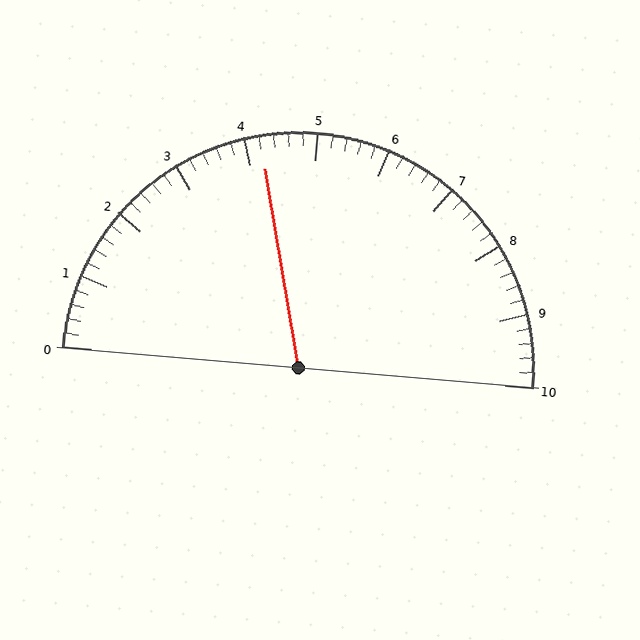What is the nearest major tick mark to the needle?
The nearest major tick mark is 4.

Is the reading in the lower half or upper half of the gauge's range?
The reading is in the lower half of the range (0 to 10).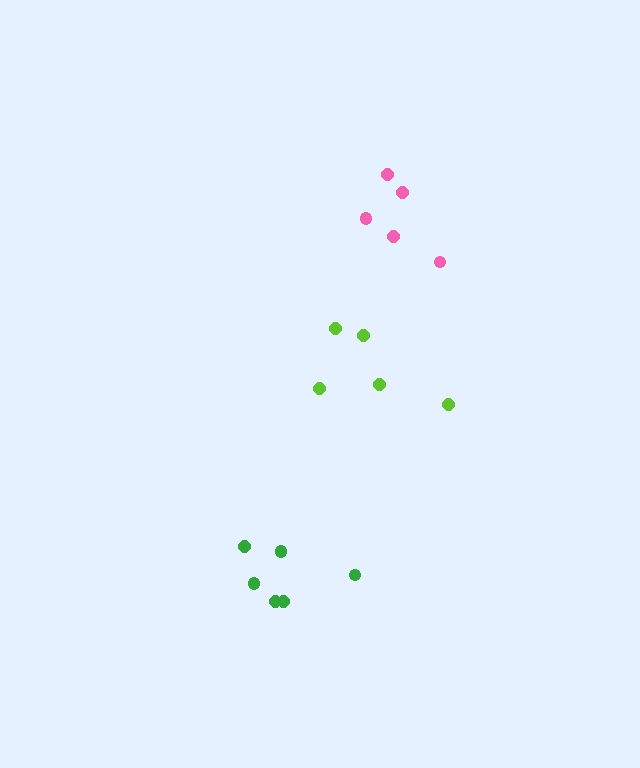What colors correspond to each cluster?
The clusters are colored: lime, pink, green.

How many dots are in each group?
Group 1: 5 dots, Group 2: 5 dots, Group 3: 6 dots (16 total).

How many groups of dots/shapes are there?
There are 3 groups.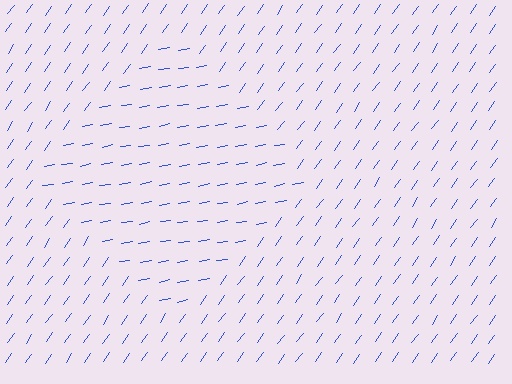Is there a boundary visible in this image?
Yes, there is a texture boundary formed by a change in line orientation.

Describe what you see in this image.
The image is filled with small blue line segments. A diamond region in the image has lines oriented differently from the surrounding lines, creating a visible texture boundary.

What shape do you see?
I see a diamond.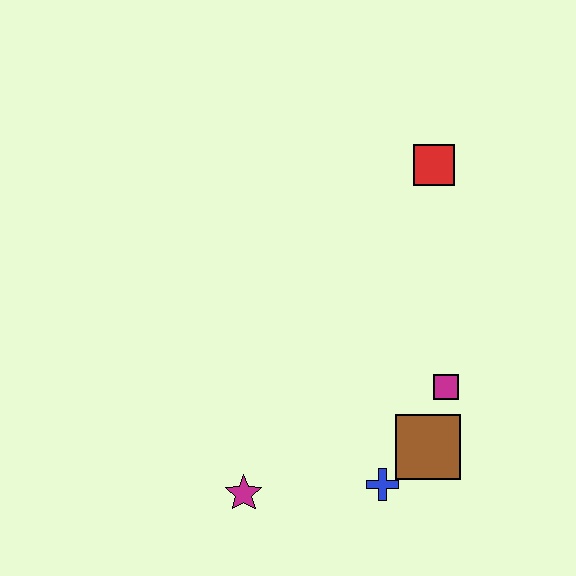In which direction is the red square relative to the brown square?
The red square is above the brown square.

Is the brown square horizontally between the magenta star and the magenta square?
Yes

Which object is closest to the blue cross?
The brown square is closest to the blue cross.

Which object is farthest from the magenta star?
The red square is farthest from the magenta star.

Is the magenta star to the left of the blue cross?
Yes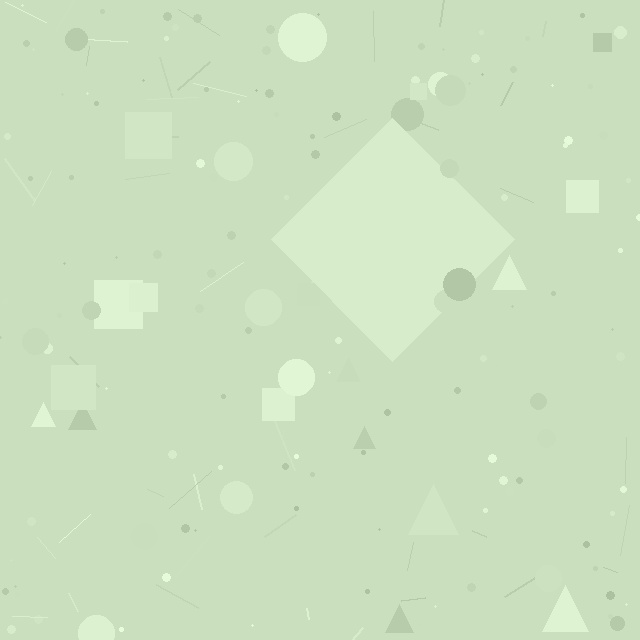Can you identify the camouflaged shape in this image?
The camouflaged shape is a diamond.